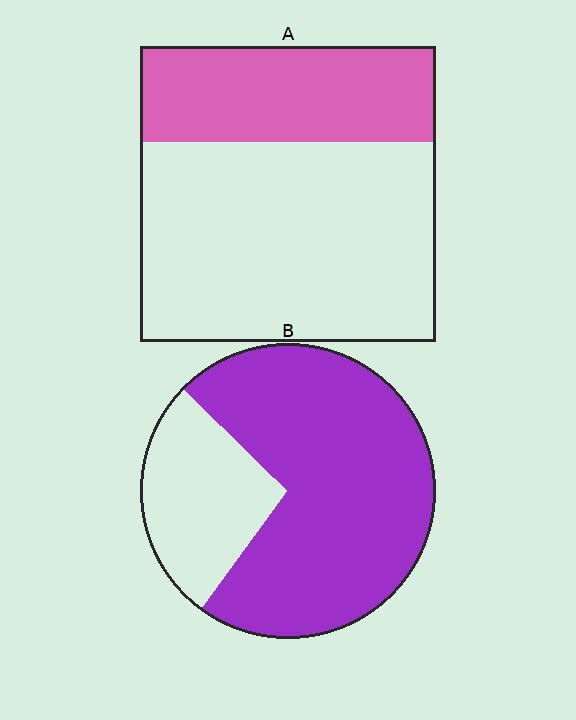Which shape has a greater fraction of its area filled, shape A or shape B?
Shape B.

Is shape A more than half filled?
No.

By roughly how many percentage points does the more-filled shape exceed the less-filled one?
By roughly 40 percentage points (B over A).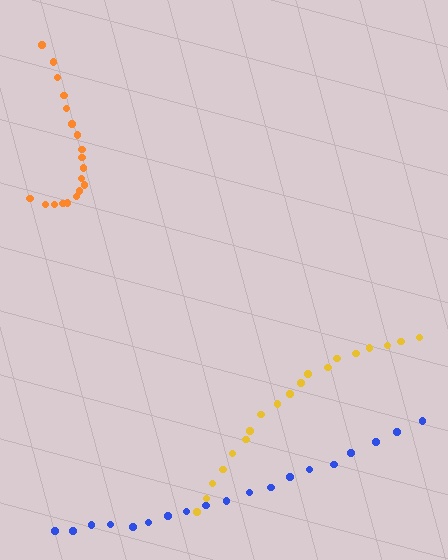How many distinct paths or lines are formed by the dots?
There are 3 distinct paths.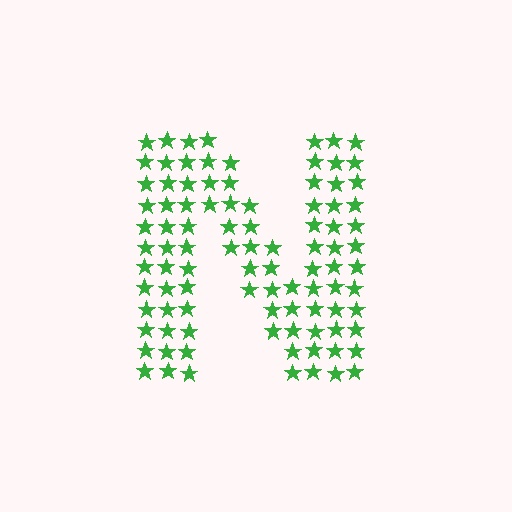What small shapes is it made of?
It is made of small stars.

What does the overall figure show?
The overall figure shows the letter N.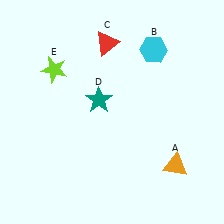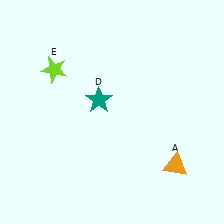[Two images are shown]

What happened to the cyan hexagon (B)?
The cyan hexagon (B) was removed in Image 2. It was in the top-right area of Image 1.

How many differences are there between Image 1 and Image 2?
There are 2 differences between the two images.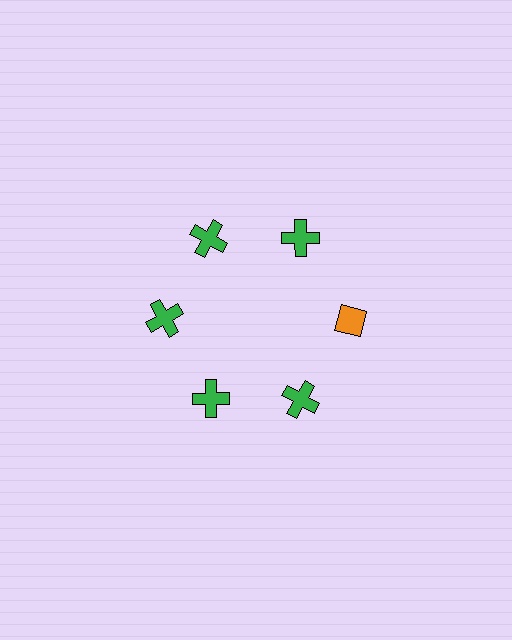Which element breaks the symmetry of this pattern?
The orange diamond at roughly the 3 o'clock position breaks the symmetry. All other shapes are green crosses.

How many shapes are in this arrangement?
There are 6 shapes arranged in a ring pattern.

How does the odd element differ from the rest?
It differs in both color (orange instead of green) and shape (diamond instead of cross).